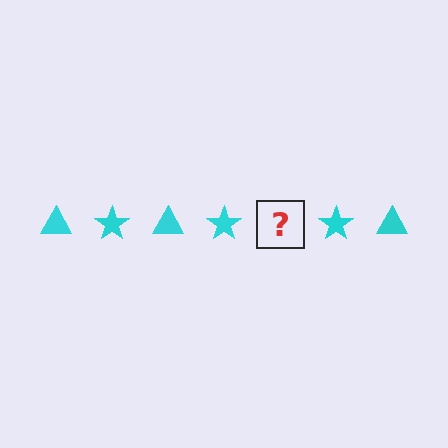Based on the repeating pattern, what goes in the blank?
The blank should be a cyan triangle.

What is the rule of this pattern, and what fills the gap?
The rule is that the pattern cycles through triangle, star shapes in cyan. The gap should be filled with a cyan triangle.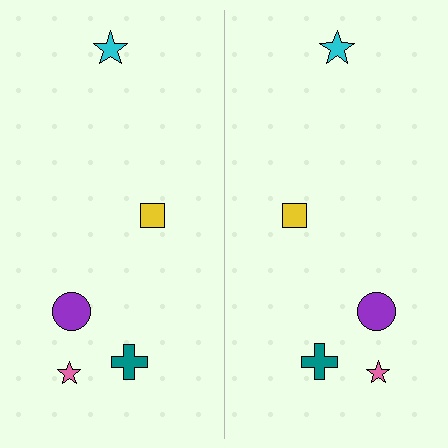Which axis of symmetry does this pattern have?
The pattern has a vertical axis of symmetry running through the center of the image.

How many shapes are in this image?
There are 10 shapes in this image.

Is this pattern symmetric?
Yes, this pattern has bilateral (reflection) symmetry.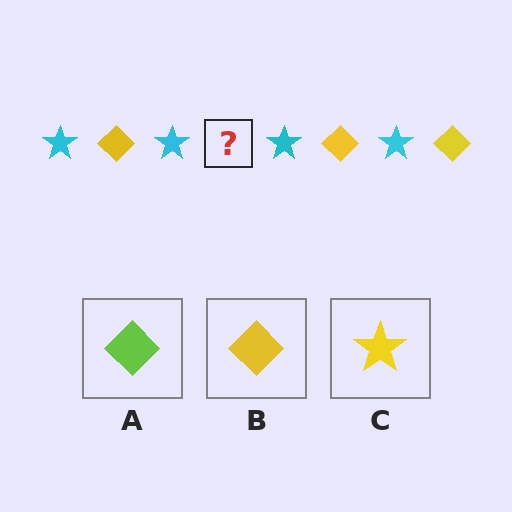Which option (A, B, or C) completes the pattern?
B.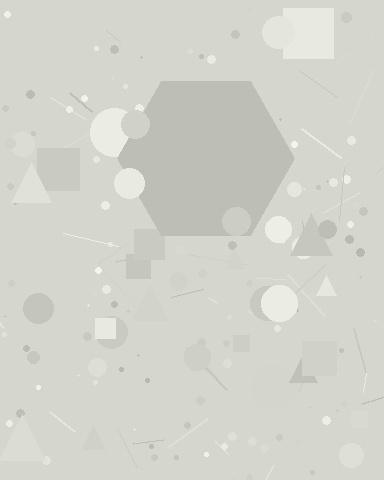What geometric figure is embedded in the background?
A hexagon is embedded in the background.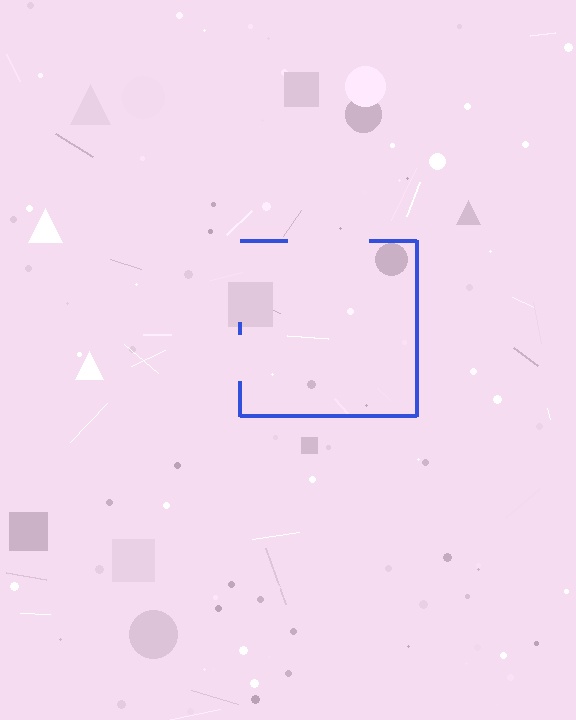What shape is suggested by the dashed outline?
The dashed outline suggests a square.